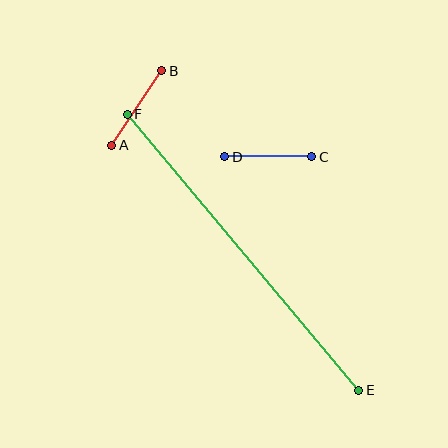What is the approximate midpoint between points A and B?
The midpoint is at approximately (137, 108) pixels.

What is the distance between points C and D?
The distance is approximately 87 pixels.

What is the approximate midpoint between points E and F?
The midpoint is at approximately (243, 252) pixels.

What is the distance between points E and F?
The distance is approximately 360 pixels.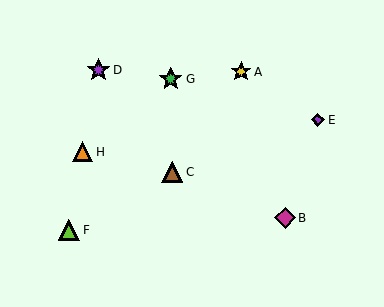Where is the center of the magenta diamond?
The center of the magenta diamond is at (285, 218).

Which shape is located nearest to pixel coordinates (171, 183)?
The brown triangle (labeled C) at (172, 172) is nearest to that location.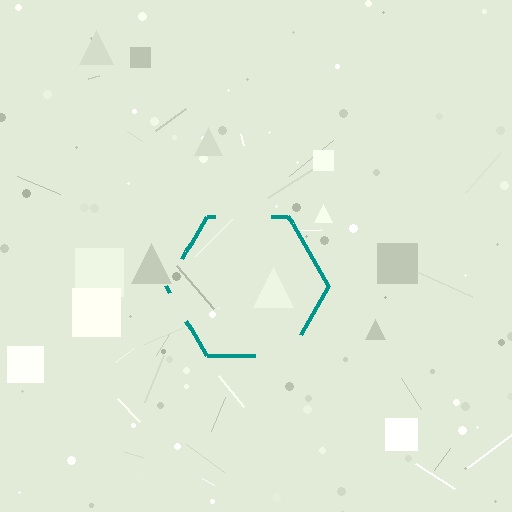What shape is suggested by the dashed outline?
The dashed outline suggests a hexagon.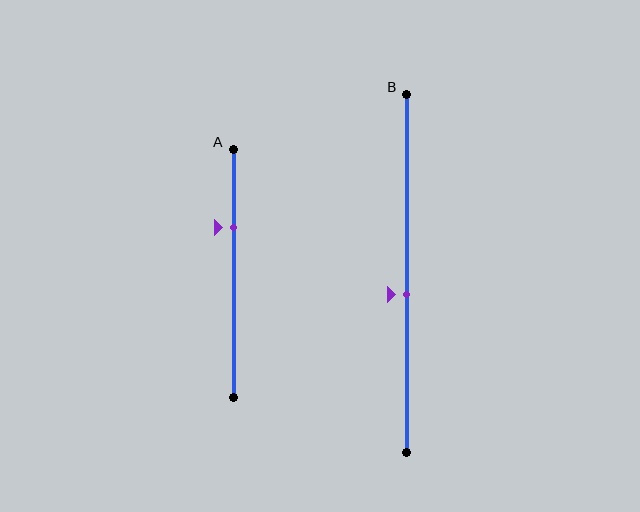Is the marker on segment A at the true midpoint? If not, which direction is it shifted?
No, the marker on segment A is shifted upward by about 18% of the segment length.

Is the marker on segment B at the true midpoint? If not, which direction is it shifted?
No, the marker on segment B is shifted downward by about 6% of the segment length.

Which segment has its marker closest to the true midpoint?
Segment B has its marker closest to the true midpoint.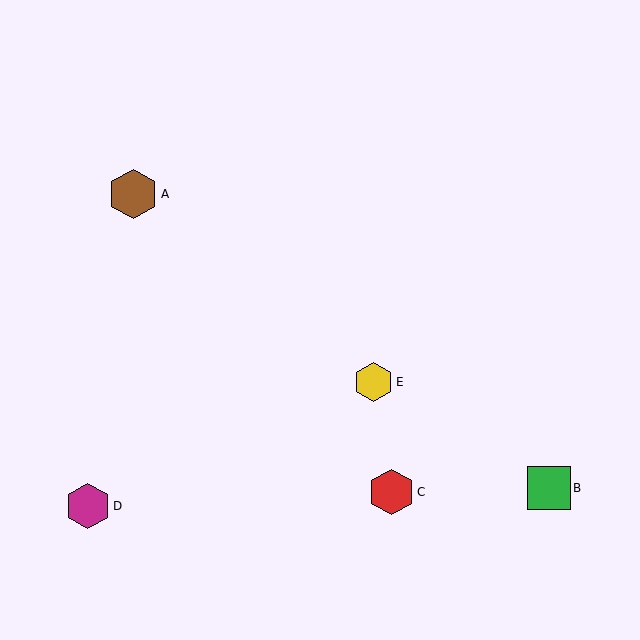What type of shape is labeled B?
Shape B is a green square.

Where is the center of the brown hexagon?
The center of the brown hexagon is at (133, 194).